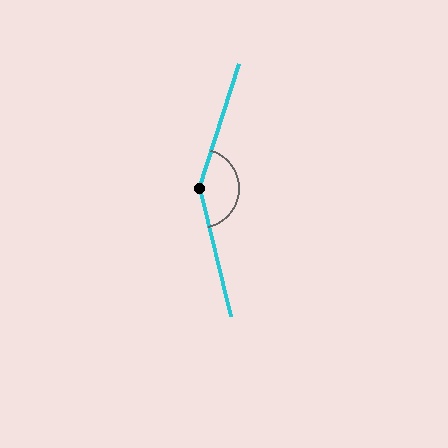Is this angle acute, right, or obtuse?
It is obtuse.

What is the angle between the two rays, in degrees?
Approximately 149 degrees.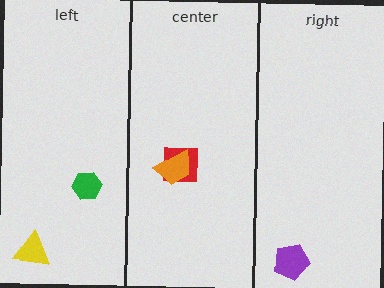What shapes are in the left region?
The green hexagon, the yellow triangle.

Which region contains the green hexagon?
The left region.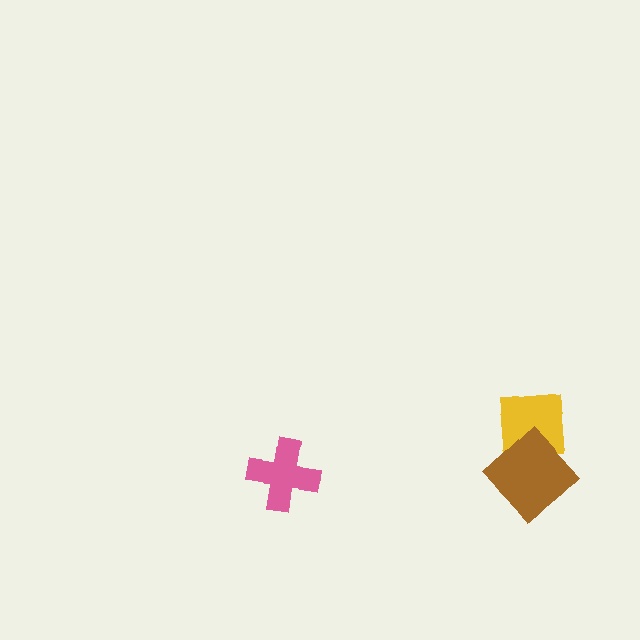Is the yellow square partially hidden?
Yes, it is partially covered by another shape.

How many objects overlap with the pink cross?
0 objects overlap with the pink cross.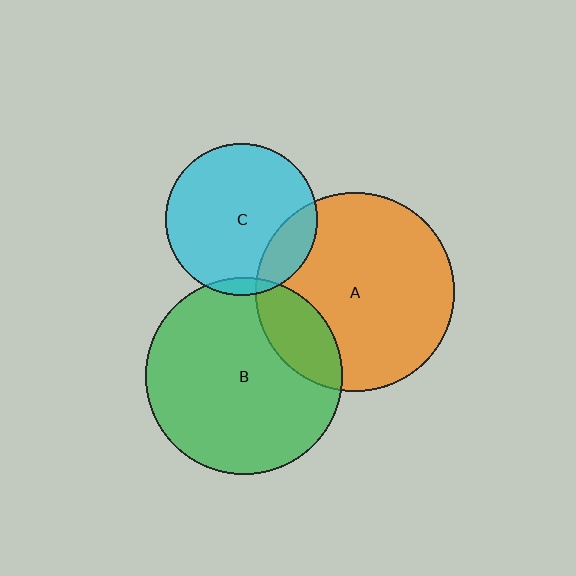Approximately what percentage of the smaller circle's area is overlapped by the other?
Approximately 15%.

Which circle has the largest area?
Circle A (orange).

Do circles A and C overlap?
Yes.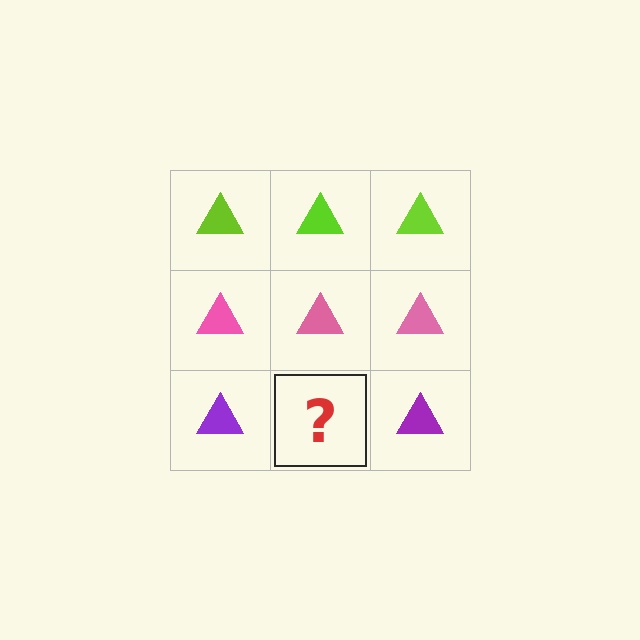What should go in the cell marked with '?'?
The missing cell should contain a purple triangle.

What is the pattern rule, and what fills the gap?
The rule is that each row has a consistent color. The gap should be filled with a purple triangle.